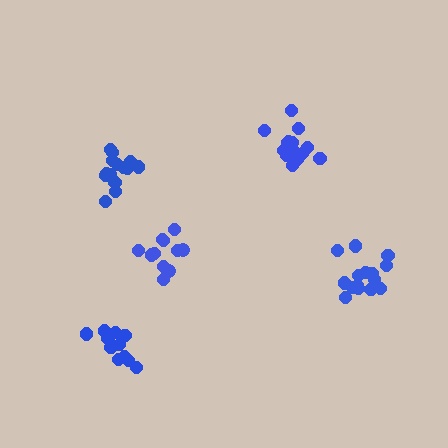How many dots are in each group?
Group 1: 15 dots, Group 2: 16 dots, Group 3: 11 dots, Group 4: 15 dots, Group 5: 11 dots (68 total).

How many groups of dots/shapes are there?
There are 5 groups.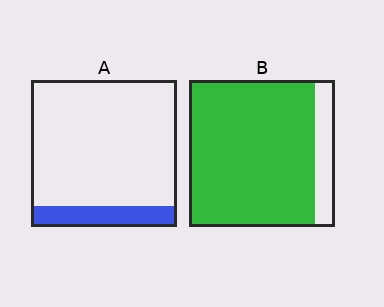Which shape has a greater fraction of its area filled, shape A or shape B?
Shape B.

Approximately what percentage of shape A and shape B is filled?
A is approximately 15% and B is approximately 85%.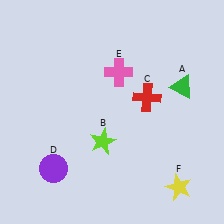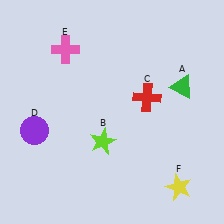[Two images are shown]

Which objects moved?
The objects that moved are: the purple circle (D), the pink cross (E).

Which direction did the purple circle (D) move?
The purple circle (D) moved up.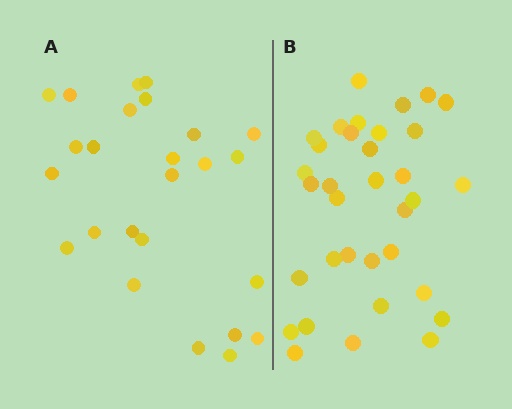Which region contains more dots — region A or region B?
Region B (the right region) has more dots.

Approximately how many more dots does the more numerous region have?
Region B has roughly 8 or so more dots than region A.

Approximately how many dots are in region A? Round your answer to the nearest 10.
About 20 dots. (The exact count is 25, which rounds to 20.)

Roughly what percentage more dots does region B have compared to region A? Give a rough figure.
About 35% more.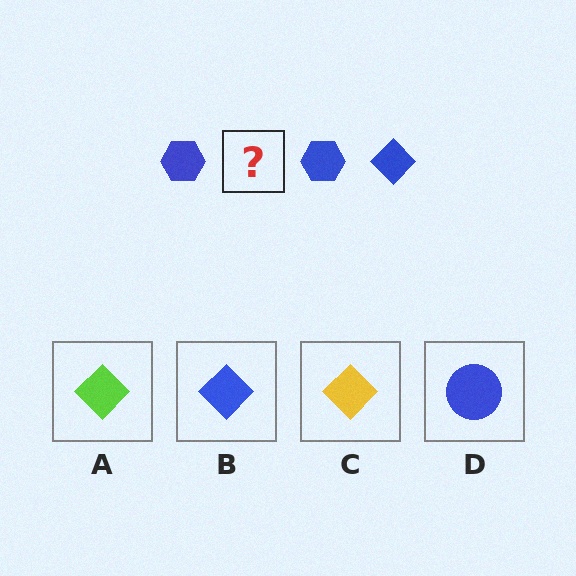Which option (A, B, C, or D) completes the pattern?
B.